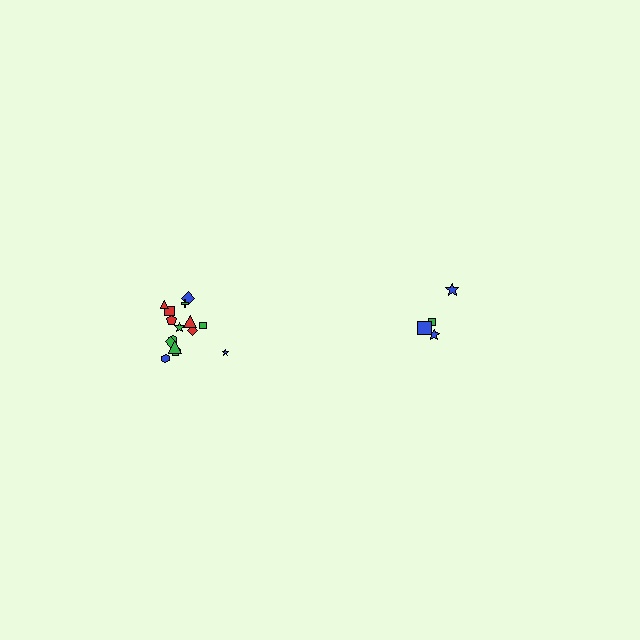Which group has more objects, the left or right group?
The left group.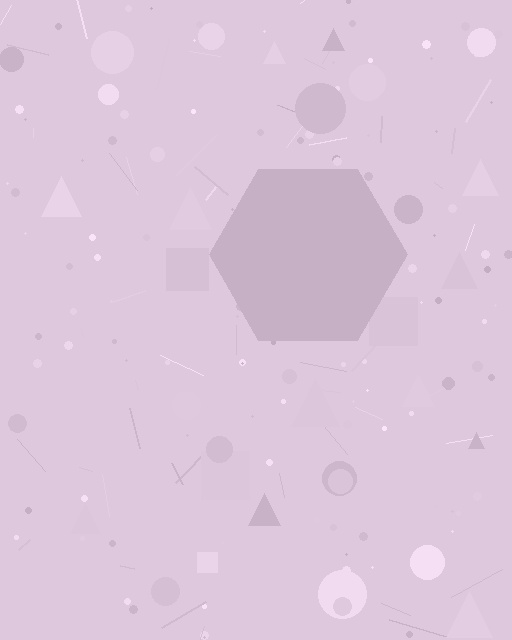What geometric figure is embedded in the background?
A hexagon is embedded in the background.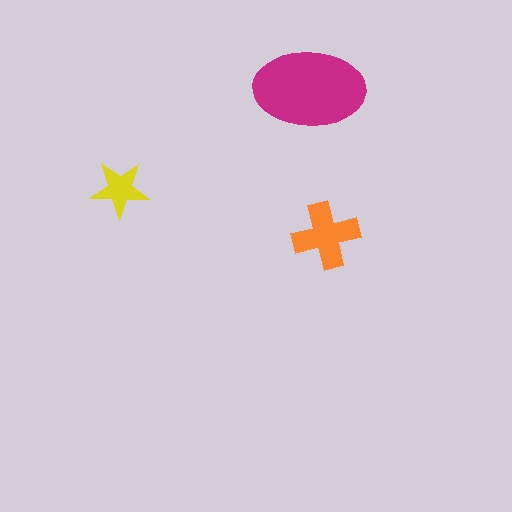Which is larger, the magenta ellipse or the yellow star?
The magenta ellipse.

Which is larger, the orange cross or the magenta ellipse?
The magenta ellipse.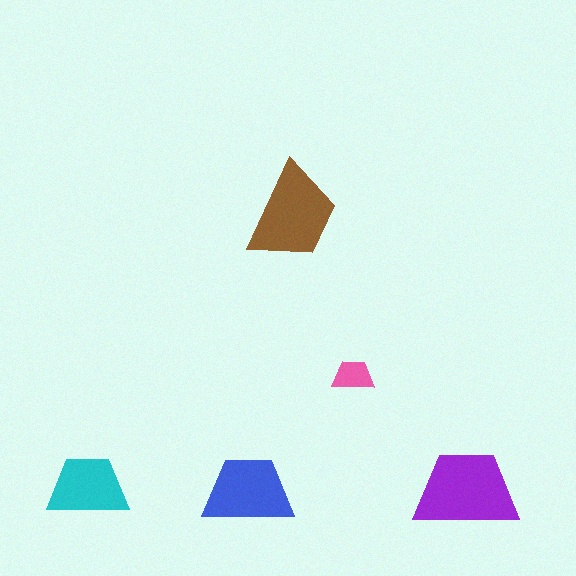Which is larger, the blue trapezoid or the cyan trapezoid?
The blue one.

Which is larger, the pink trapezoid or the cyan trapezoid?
The cyan one.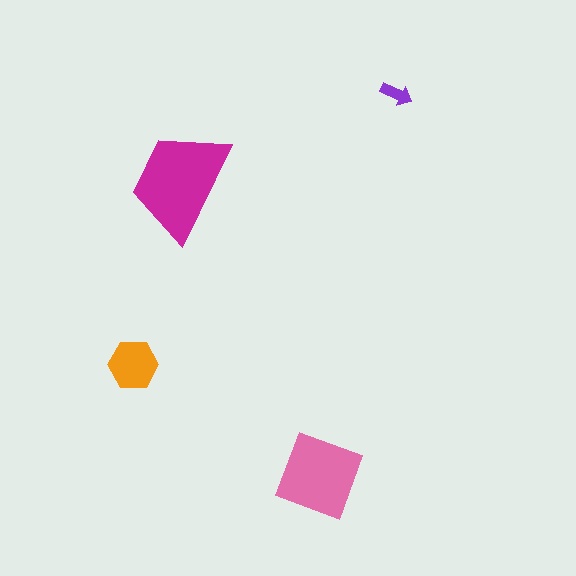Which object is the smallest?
The purple arrow.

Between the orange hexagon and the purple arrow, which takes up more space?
The orange hexagon.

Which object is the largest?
The magenta trapezoid.